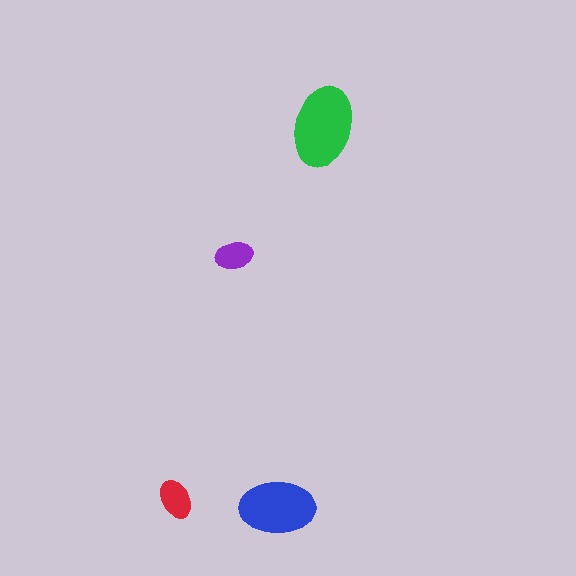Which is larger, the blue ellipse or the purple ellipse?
The blue one.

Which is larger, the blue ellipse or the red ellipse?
The blue one.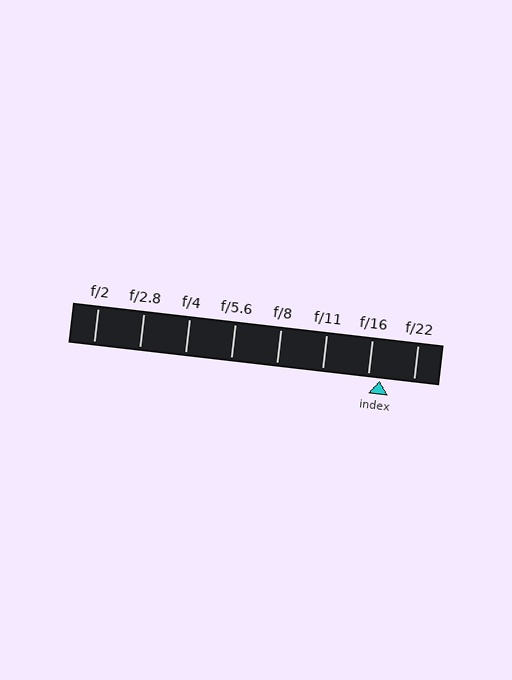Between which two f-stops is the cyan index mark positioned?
The index mark is between f/16 and f/22.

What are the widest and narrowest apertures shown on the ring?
The widest aperture shown is f/2 and the narrowest is f/22.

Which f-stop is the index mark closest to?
The index mark is closest to f/16.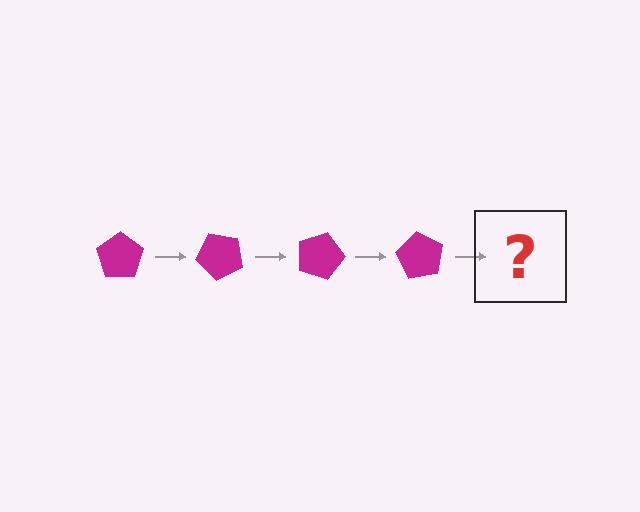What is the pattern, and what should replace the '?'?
The pattern is that the pentagon rotates 45 degrees each step. The '?' should be a magenta pentagon rotated 180 degrees.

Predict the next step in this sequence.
The next step is a magenta pentagon rotated 180 degrees.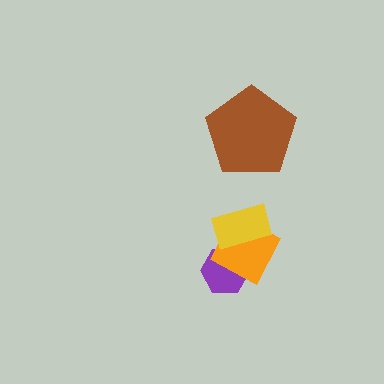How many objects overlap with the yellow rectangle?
1 object overlaps with the yellow rectangle.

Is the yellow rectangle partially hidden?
No, no other shape covers it.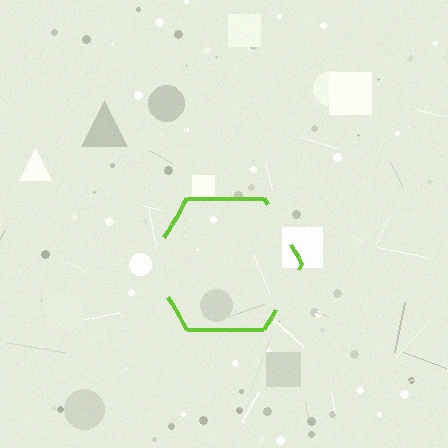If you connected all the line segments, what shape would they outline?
They would outline a hexagon.